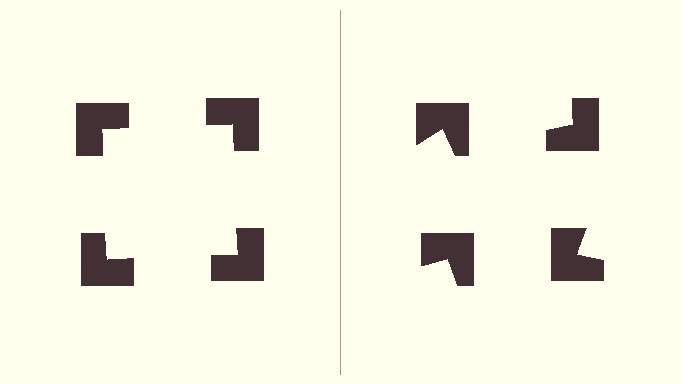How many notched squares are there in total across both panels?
8 — 4 on each side.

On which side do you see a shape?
An illusory square appears on the left side. On the right side the wedge cuts are rotated, so no coherent shape forms.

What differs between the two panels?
The notched squares are positioned identically on both sides; only the wedge orientations differ. On the left they align to a square; on the right they are misaligned.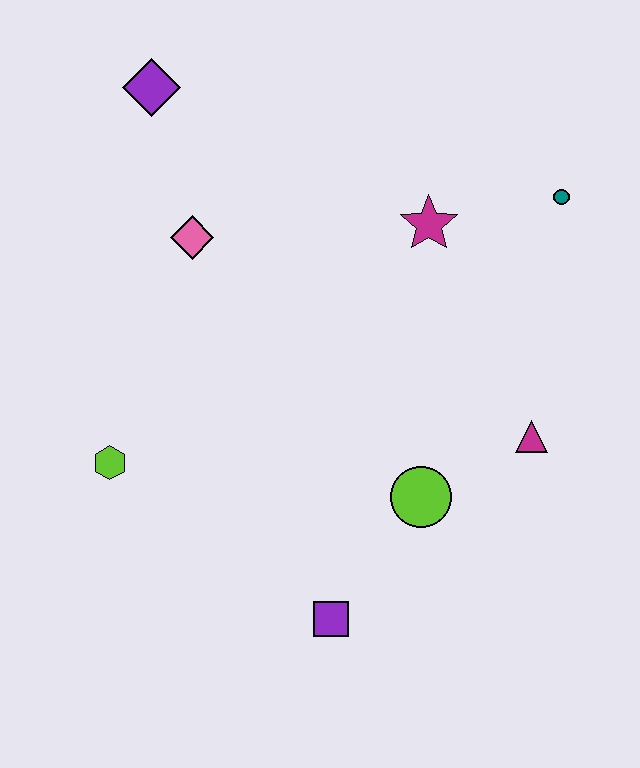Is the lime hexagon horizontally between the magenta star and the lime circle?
No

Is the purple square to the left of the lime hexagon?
No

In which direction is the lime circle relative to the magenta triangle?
The lime circle is to the left of the magenta triangle.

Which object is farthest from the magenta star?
The purple square is farthest from the magenta star.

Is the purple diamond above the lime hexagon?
Yes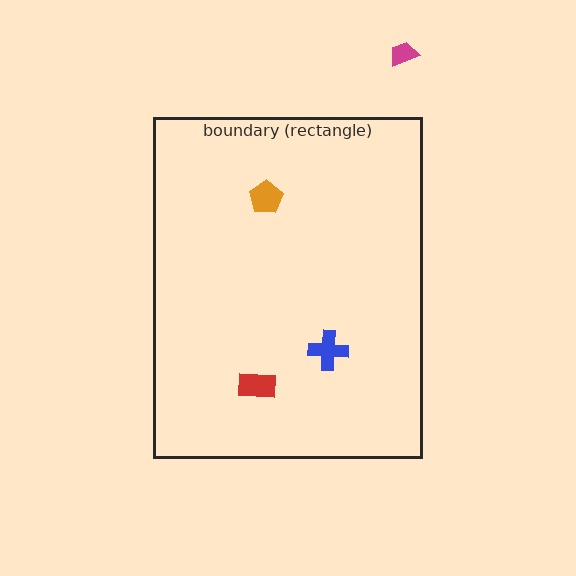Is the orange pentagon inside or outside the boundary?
Inside.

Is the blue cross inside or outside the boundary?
Inside.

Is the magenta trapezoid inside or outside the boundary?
Outside.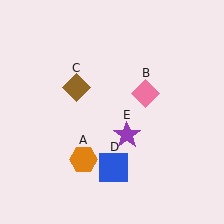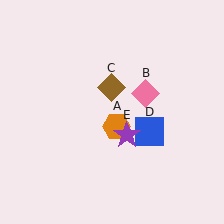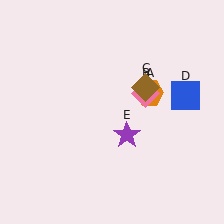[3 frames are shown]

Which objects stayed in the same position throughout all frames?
Pink diamond (object B) and purple star (object E) remained stationary.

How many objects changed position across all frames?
3 objects changed position: orange hexagon (object A), brown diamond (object C), blue square (object D).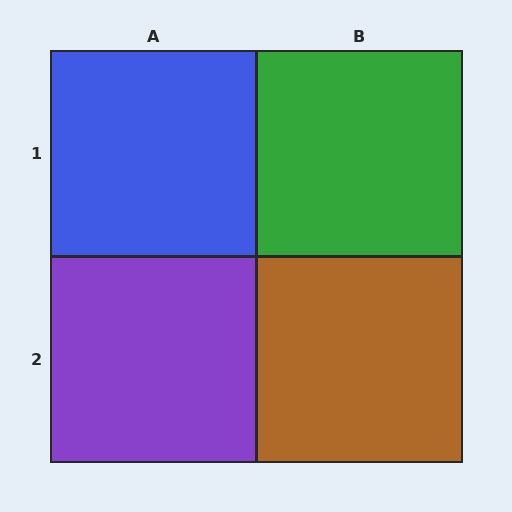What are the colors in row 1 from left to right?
Blue, green.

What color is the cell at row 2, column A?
Purple.